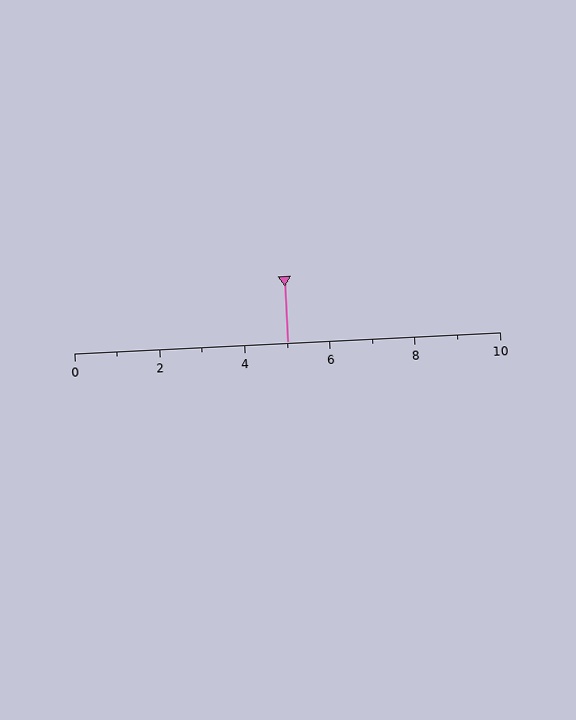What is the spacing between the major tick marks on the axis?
The major ticks are spaced 2 apart.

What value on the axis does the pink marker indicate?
The marker indicates approximately 5.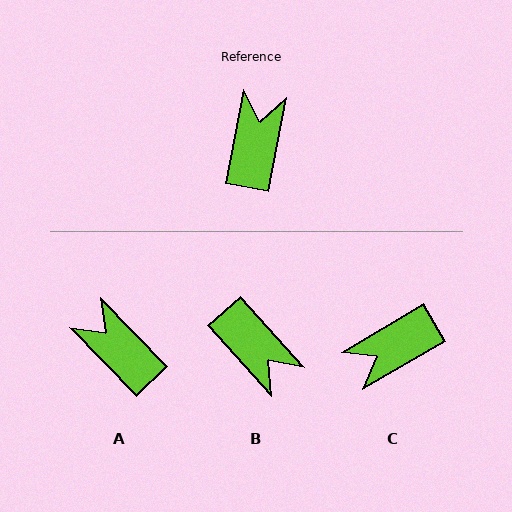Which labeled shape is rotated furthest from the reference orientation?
C, about 131 degrees away.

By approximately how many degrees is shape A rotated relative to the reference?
Approximately 55 degrees counter-clockwise.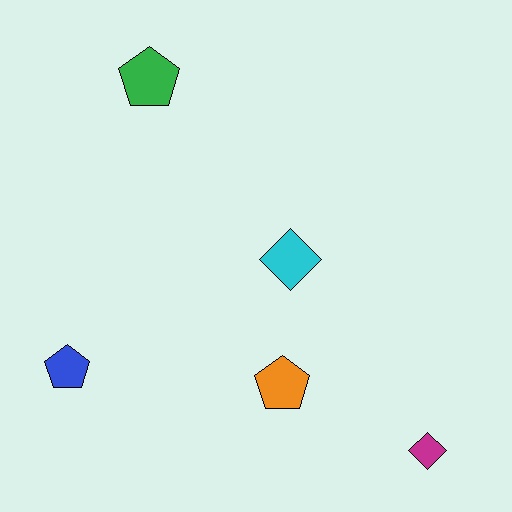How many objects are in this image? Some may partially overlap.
There are 5 objects.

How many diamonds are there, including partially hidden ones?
There are 2 diamonds.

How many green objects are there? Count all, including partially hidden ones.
There is 1 green object.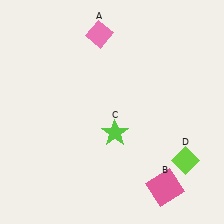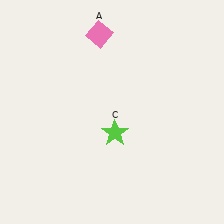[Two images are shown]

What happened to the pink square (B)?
The pink square (B) was removed in Image 2. It was in the bottom-right area of Image 1.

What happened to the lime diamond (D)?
The lime diamond (D) was removed in Image 2. It was in the bottom-right area of Image 1.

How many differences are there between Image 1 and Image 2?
There are 2 differences between the two images.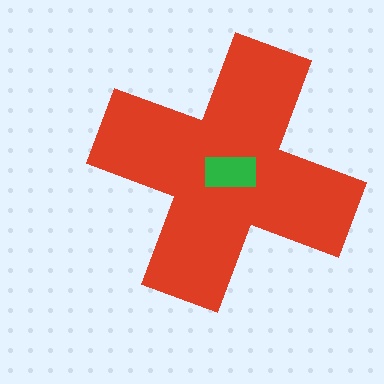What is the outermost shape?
The red cross.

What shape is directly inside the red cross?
The green rectangle.